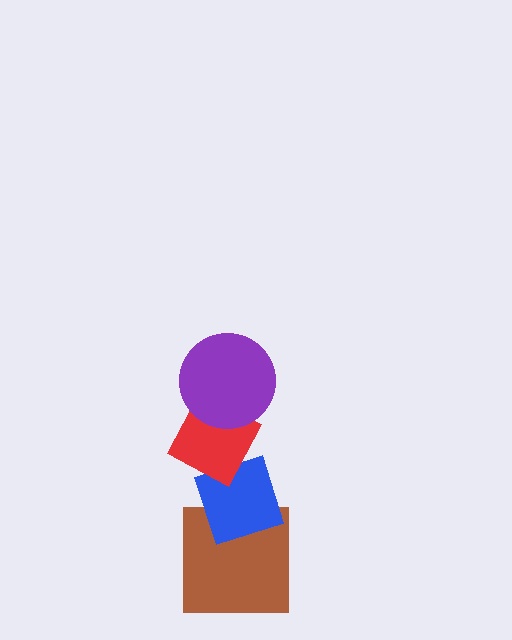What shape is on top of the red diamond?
The purple circle is on top of the red diamond.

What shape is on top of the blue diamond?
The red diamond is on top of the blue diamond.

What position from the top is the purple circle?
The purple circle is 1st from the top.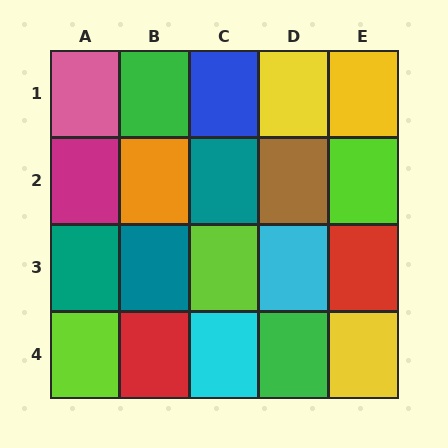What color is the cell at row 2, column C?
Teal.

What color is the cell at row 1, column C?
Blue.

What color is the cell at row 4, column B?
Red.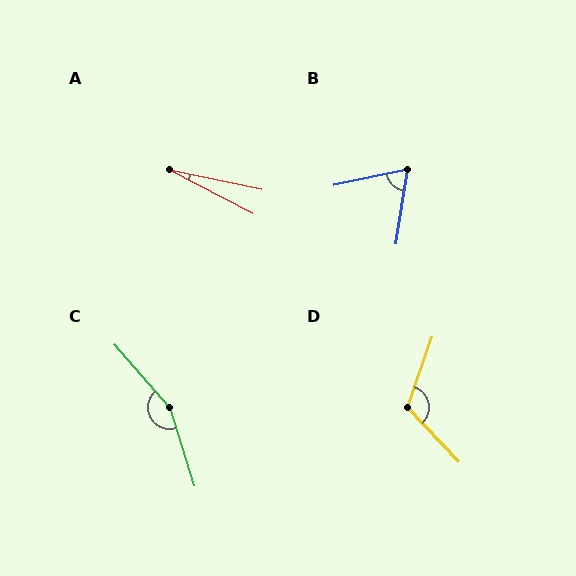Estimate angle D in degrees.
Approximately 118 degrees.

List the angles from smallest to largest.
A (16°), B (70°), D (118°), C (157°).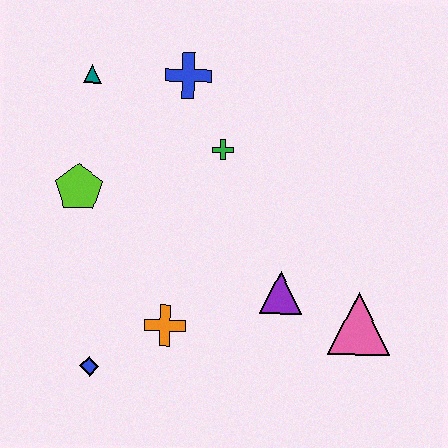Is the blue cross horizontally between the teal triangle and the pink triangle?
Yes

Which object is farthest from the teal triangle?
The pink triangle is farthest from the teal triangle.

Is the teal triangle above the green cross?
Yes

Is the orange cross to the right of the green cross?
No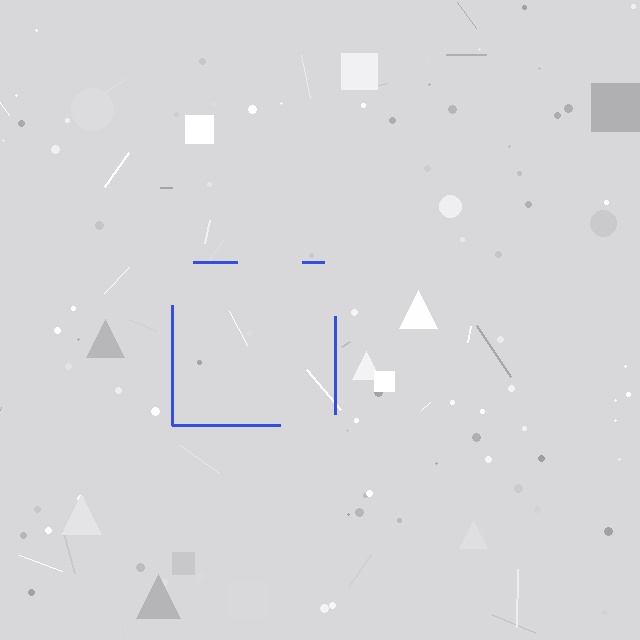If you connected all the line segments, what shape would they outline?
They would outline a square.